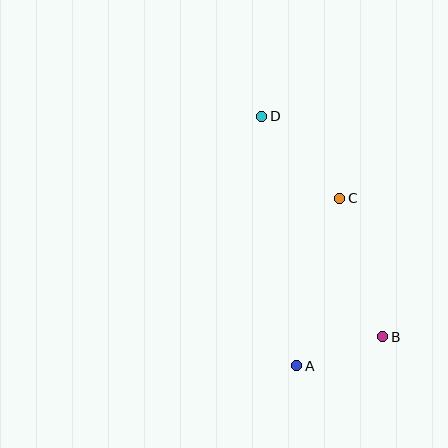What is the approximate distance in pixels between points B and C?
The distance between B and C is approximately 145 pixels.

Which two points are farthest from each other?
Points A and D are farthest from each other.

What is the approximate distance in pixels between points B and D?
The distance between B and D is approximately 252 pixels.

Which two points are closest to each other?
Points A and B are closest to each other.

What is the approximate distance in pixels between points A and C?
The distance between A and C is approximately 173 pixels.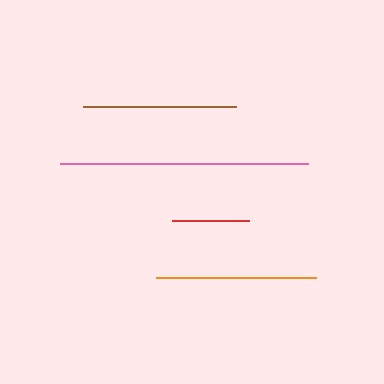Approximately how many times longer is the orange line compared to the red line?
The orange line is approximately 2.1 times the length of the red line.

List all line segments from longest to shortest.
From longest to shortest: pink, orange, brown, red.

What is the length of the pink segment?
The pink segment is approximately 248 pixels long.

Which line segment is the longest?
The pink line is the longest at approximately 248 pixels.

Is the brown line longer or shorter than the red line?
The brown line is longer than the red line.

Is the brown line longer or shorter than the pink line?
The pink line is longer than the brown line.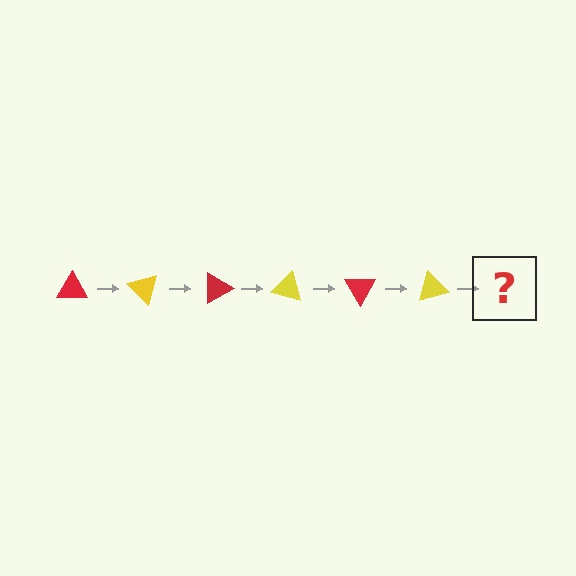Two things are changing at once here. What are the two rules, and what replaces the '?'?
The two rules are that it rotates 45 degrees each step and the color cycles through red and yellow. The '?' should be a red triangle, rotated 270 degrees from the start.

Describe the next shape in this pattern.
It should be a red triangle, rotated 270 degrees from the start.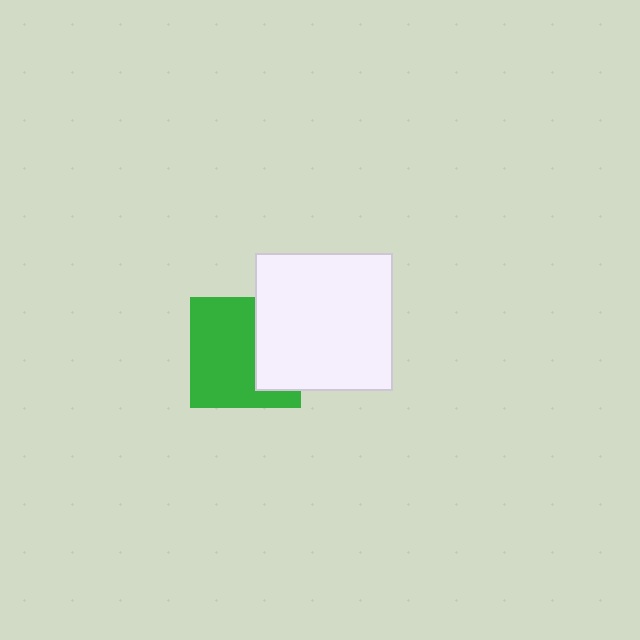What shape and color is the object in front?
The object in front is a white square.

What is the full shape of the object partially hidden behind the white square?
The partially hidden object is a green square.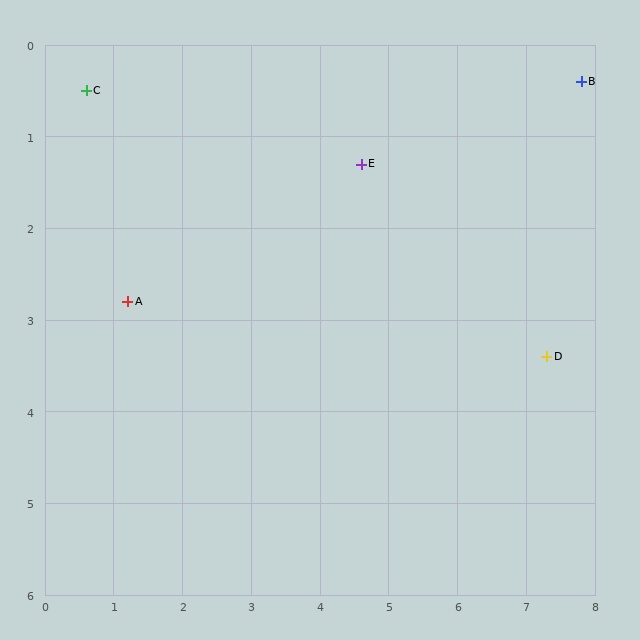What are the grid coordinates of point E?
Point E is at approximately (4.6, 1.3).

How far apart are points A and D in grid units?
Points A and D are about 6.1 grid units apart.